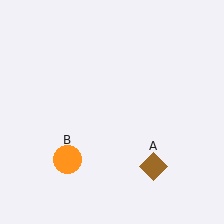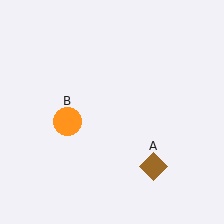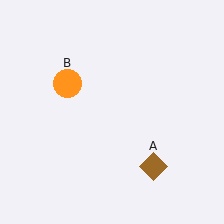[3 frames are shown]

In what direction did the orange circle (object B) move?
The orange circle (object B) moved up.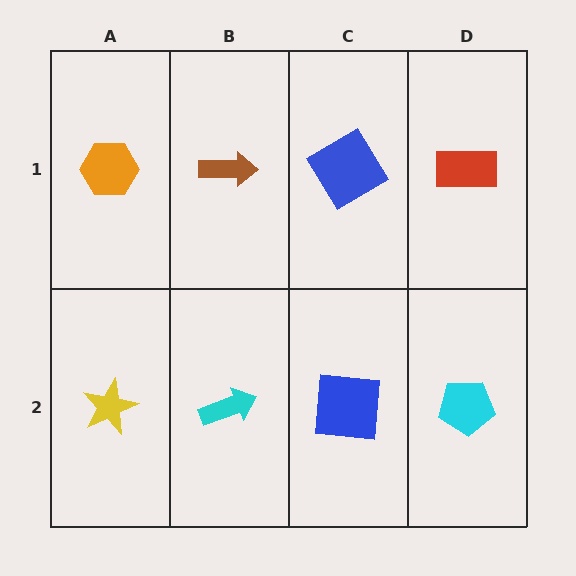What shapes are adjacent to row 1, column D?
A cyan pentagon (row 2, column D), a blue diamond (row 1, column C).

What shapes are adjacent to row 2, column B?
A brown arrow (row 1, column B), a yellow star (row 2, column A), a blue square (row 2, column C).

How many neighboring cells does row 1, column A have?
2.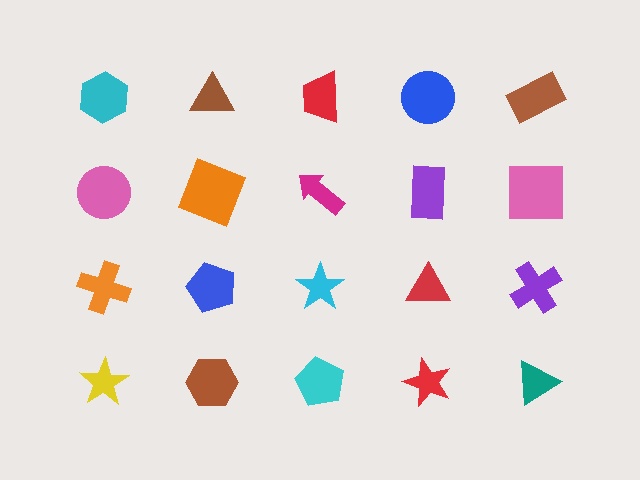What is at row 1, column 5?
A brown rectangle.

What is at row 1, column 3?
A red trapezoid.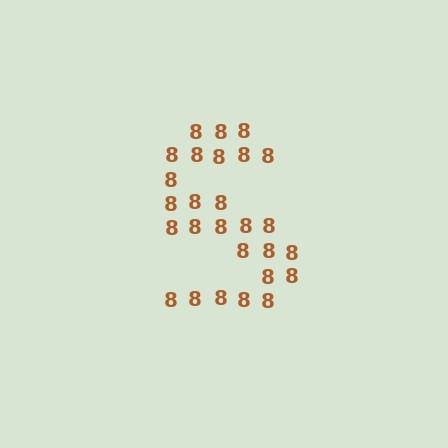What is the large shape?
The large shape is the letter S.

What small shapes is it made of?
It is made of small digit 8's.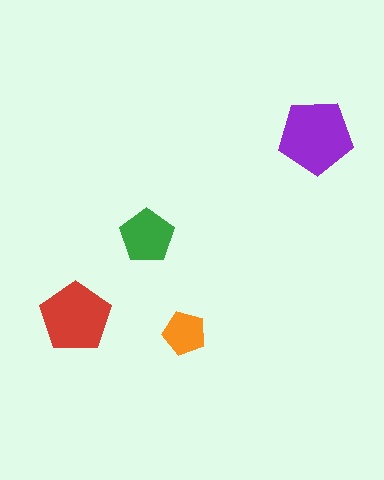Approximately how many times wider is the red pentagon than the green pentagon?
About 1.5 times wider.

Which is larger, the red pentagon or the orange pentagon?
The red one.